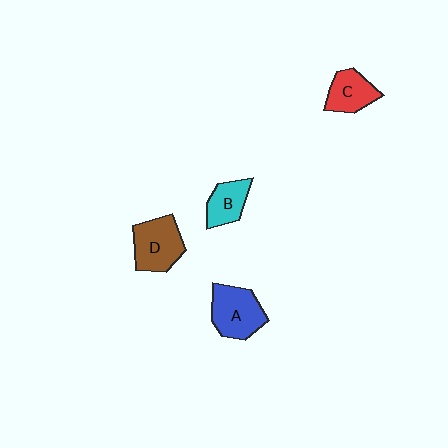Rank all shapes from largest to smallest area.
From largest to smallest: A (blue), D (brown), C (red), B (cyan).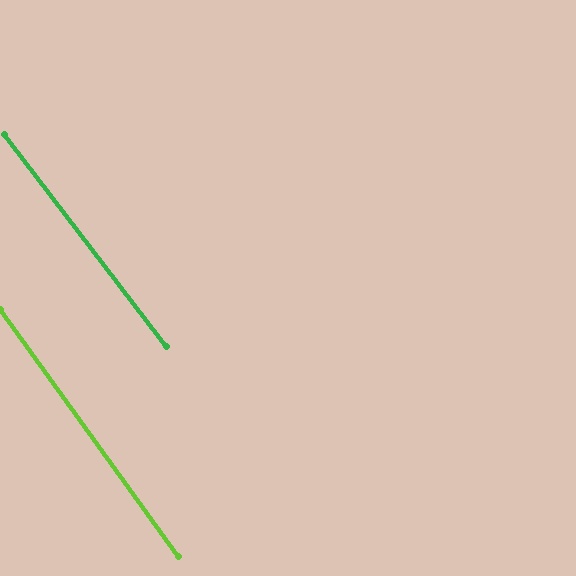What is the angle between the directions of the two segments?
Approximately 2 degrees.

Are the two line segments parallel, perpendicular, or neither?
Parallel — their directions differ by only 1.6°.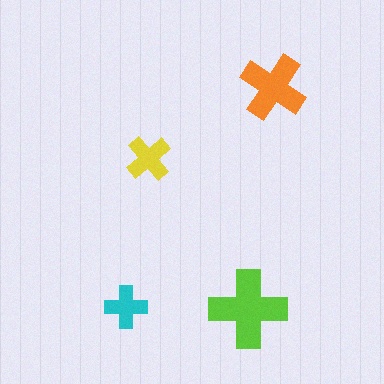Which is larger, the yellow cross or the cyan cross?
The yellow one.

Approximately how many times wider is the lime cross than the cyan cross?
About 2 times wider.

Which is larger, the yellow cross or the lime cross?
The lime one.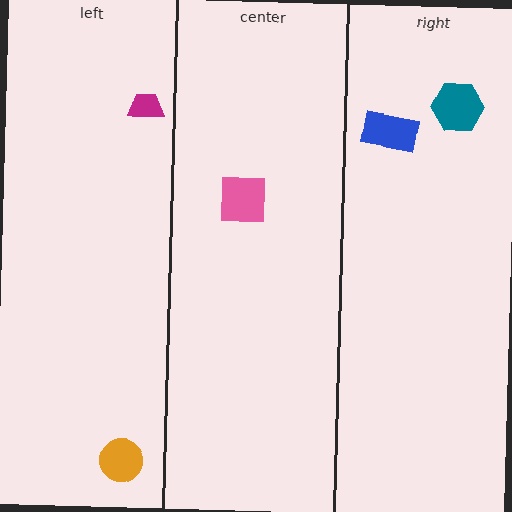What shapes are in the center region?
The pink square.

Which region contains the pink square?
The center region.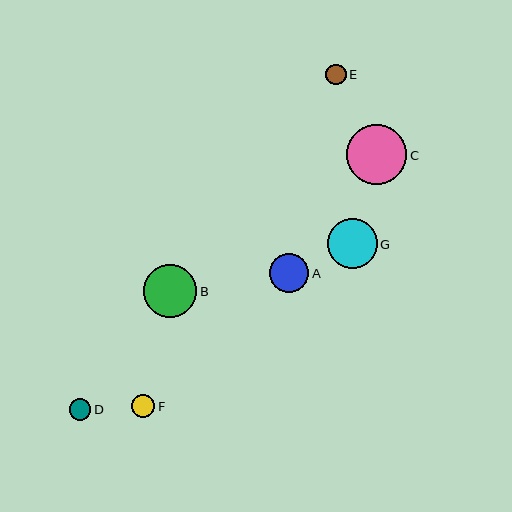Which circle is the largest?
Circle C is the largest with a size of approximately 60 pixels.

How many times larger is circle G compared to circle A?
Circle G is approximately 1.3 times the size of circle A.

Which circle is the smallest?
Circle E is the smallest with a size of approximately 20 pixels.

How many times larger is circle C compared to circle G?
Circle C is approximately 1.2 times the size of circle G.